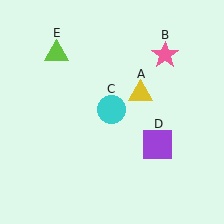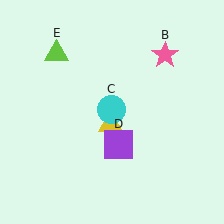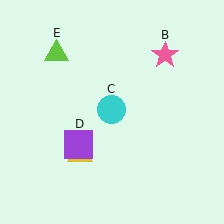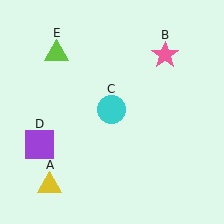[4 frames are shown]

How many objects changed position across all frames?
2 objects changed position: yellow triangle (object A), purple square (object D).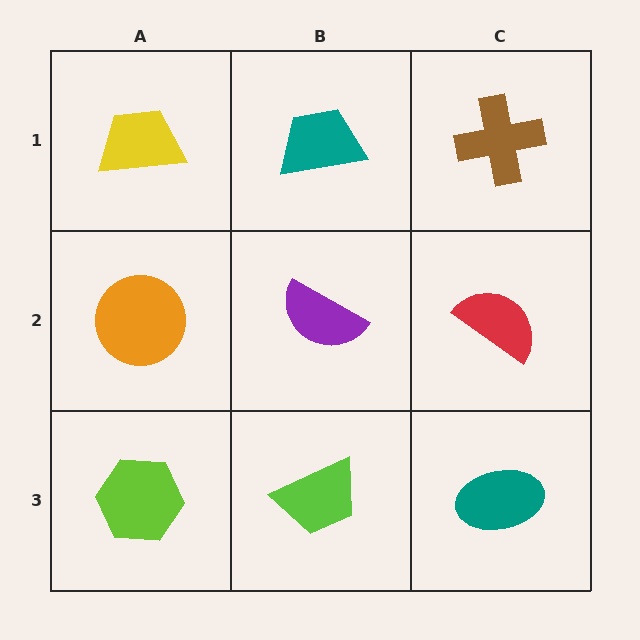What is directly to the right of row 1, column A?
A teal trapezoid.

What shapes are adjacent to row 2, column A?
A yellow trapezoid (row 1, column A), a lime hexagon (row 3, column A), a purple semicircle (row 2, column B).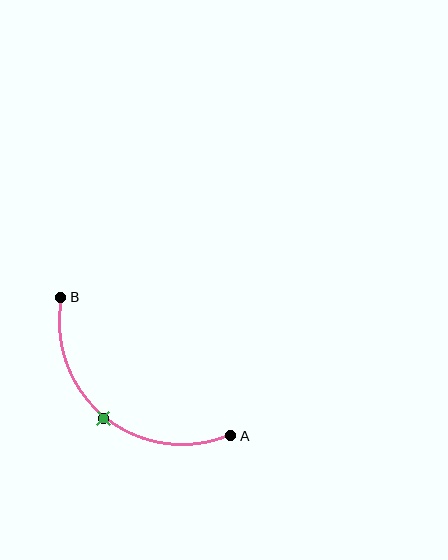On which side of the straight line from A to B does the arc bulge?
The arc bulges below and to the left of the straight line connecting A and B.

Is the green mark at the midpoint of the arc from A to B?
Yes. The green mark lies on the arc at equal arc-length from both A and B — it is the arc midpoint.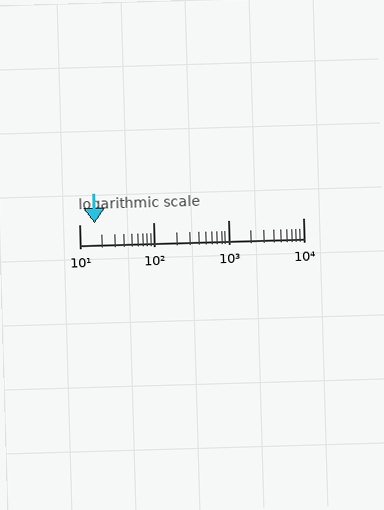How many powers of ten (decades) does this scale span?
The scale spans 3 decades, from 10 to 10000.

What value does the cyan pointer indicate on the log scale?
The pointer indicates approximately 16.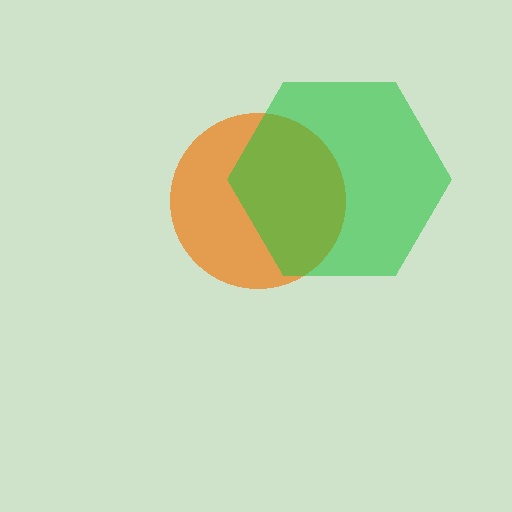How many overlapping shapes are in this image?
There are 2 overlapping shapes in the image.